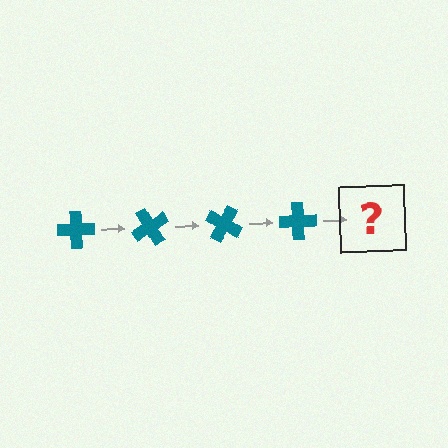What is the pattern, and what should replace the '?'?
The pattern is that the cross rotates 60 degrees each step. The '?' should be a teal cross rotated 240 degrees.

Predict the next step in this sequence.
The next step is a teal cross rotated 240 degrees.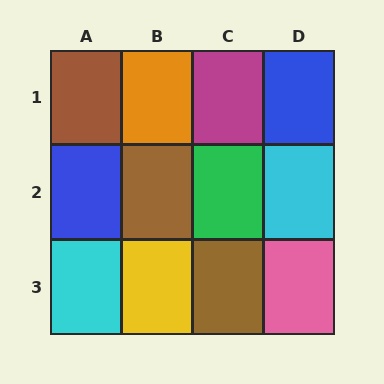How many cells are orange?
1 cell is orange.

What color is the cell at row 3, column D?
Pink.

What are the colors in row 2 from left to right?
Blue, brown, green, cyan.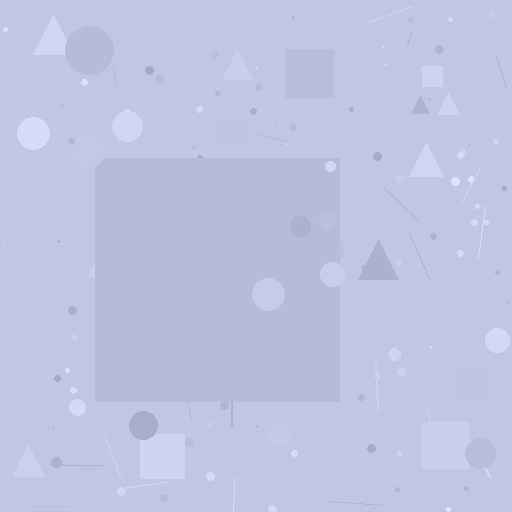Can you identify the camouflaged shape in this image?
The camouflaged shape is a square.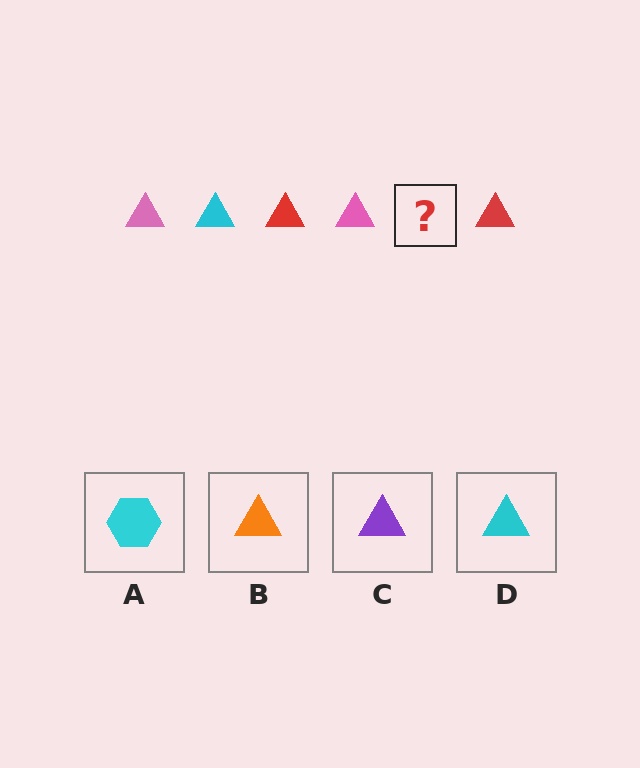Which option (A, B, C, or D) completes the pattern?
D.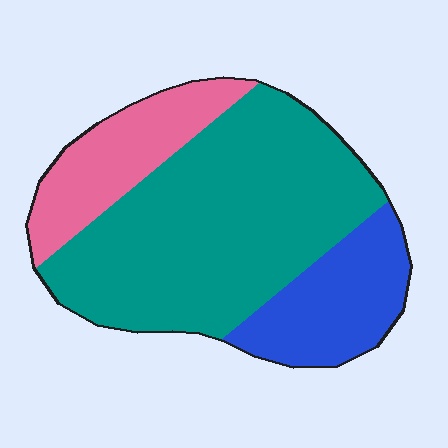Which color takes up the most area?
Teal, at roughly 60%.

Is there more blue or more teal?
Teal.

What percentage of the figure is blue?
Blue takes up about one fifth (1/5) of the figure.